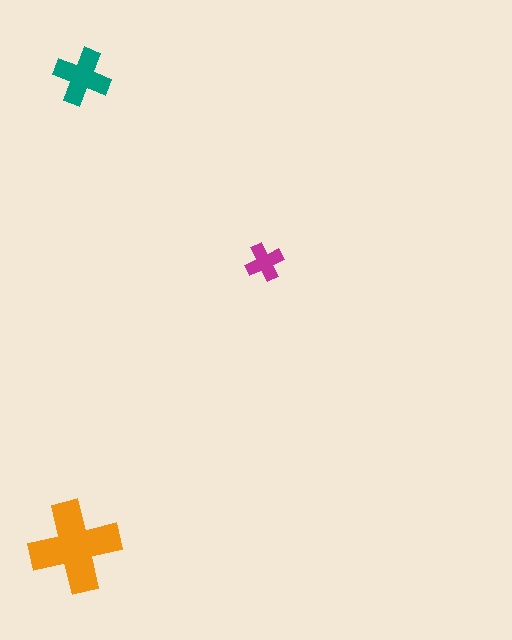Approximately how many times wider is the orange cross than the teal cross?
About 1.5 times wider.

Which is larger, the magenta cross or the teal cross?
The teal one.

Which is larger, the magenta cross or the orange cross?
The orange one.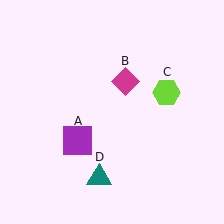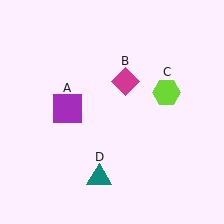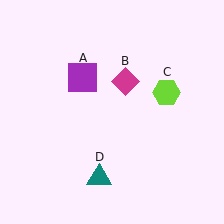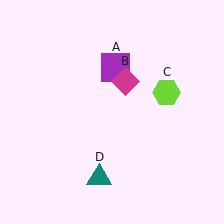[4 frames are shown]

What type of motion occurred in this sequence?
The purple square (object A) rotated clockwise around the center of the scene.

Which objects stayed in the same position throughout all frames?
Magenta diamond (object B) and lime hexagon (object C) and teal triangle (object D) remained stationary.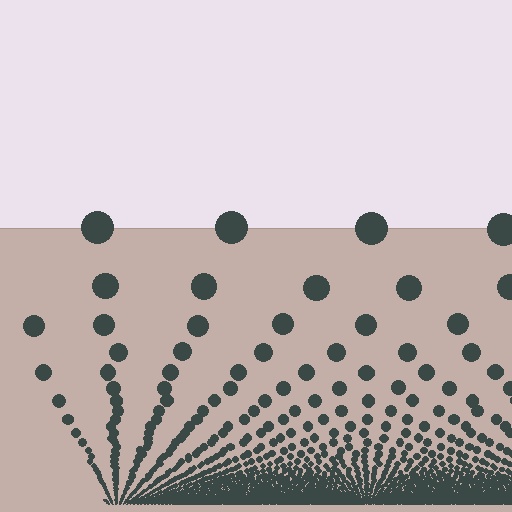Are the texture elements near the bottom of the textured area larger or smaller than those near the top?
Smaller. The gradient is inverted — elements near the bottom are smaller and denser.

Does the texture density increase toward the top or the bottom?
Density increases toward the bottom.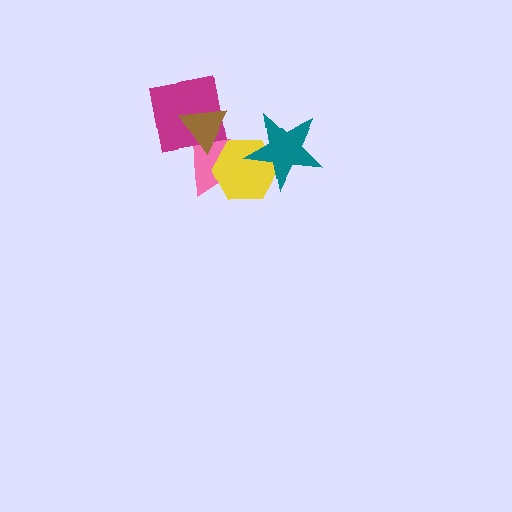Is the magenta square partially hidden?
Yes, it is partially covered by another shape.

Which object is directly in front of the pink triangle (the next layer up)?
The magenta square is directly in front of the pink triangle.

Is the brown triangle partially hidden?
No, no other shape covers it.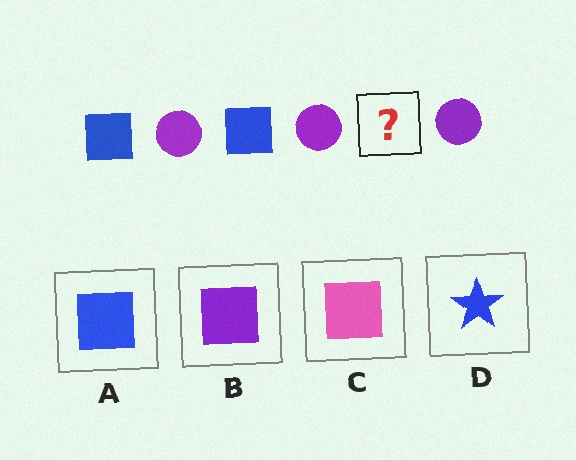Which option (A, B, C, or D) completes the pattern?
A.